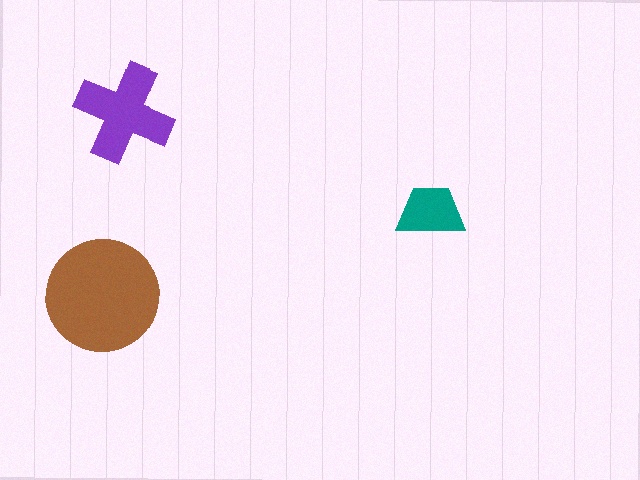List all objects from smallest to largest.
The teal trapezoid, the purple cross, the brown circle.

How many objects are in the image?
There are 3 objects in the image.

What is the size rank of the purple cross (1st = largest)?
2nd.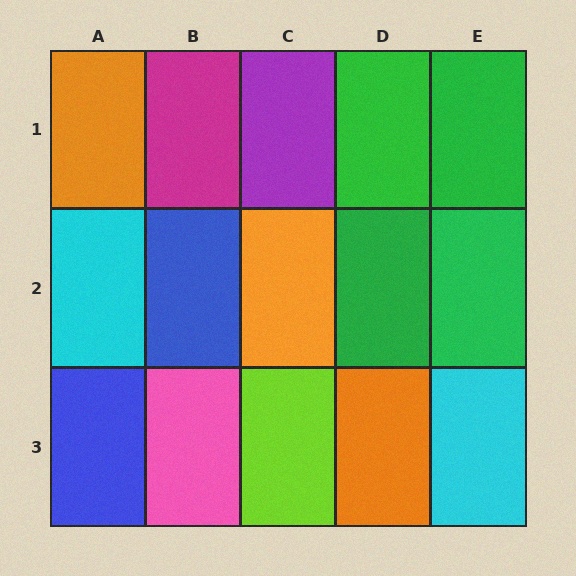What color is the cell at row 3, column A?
Blue.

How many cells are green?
4 cells are green.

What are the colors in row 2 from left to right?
Cyan, blue, orange, green, green.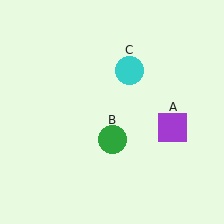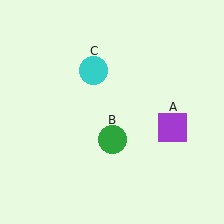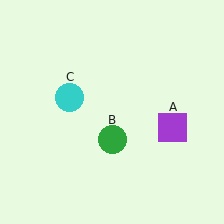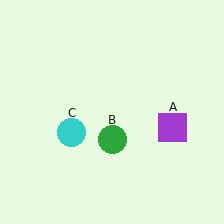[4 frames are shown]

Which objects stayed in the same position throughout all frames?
Purple square (object A) and green circle (object B) remained stationary.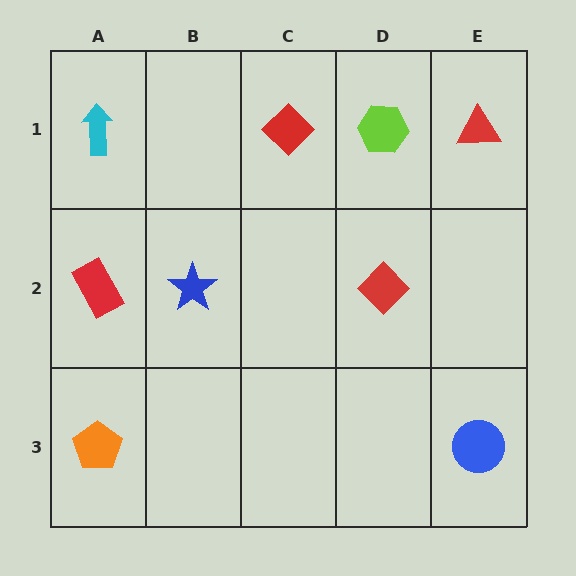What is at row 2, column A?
A red rectangle.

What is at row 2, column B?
A blue star.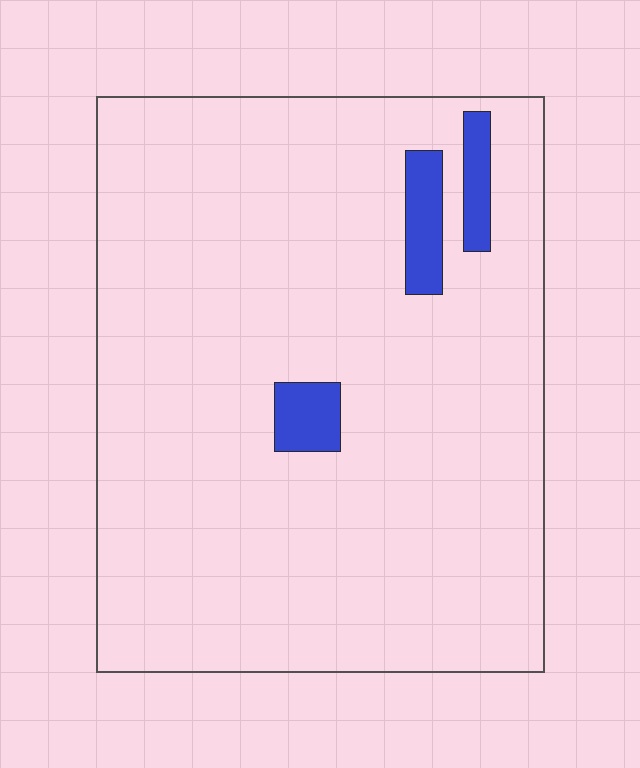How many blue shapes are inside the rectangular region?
3.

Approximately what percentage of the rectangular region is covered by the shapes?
Approximately 5%.